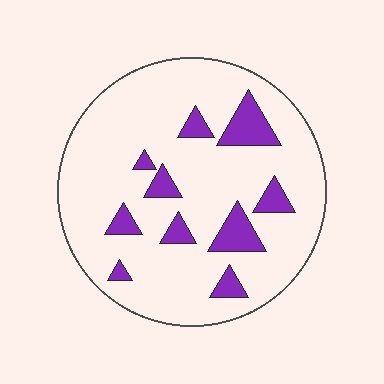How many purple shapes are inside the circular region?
10.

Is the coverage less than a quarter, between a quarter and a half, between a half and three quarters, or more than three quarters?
Less than a quarter.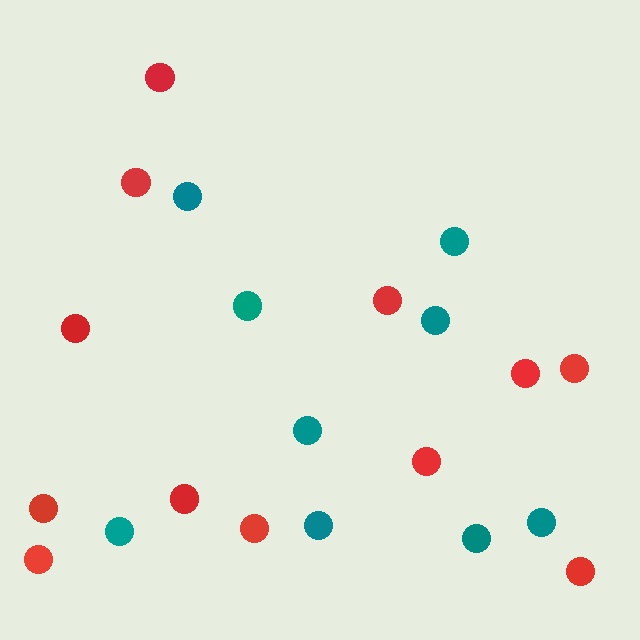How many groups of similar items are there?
There are 2 groups: one group of teal circles (9) and one group of red circles (12).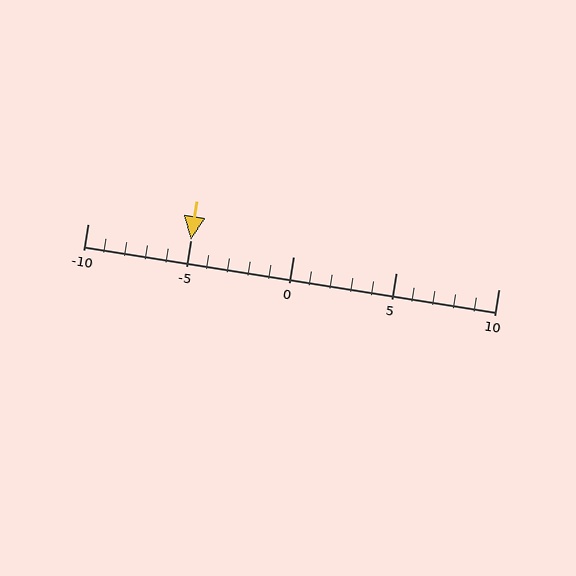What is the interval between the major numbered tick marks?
The major tick marks are spaced 5 units apart.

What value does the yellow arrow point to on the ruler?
The yellow arrow points to approximately -5.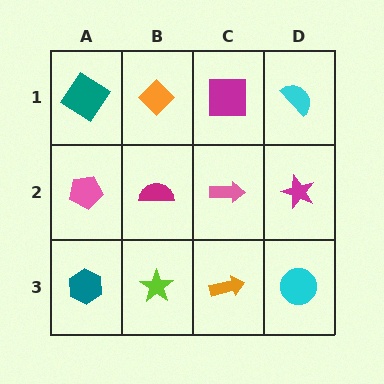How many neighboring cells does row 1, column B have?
3.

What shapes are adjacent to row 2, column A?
A teal diamond (row 1, column A), a teal hexagon (row 3, column A), a magenta semicircle (row 2, column B).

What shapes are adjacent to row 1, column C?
A pink arrow (row 2, column C), an orange diamond (row 1, column B), a cyan semicircle (row 1, column D).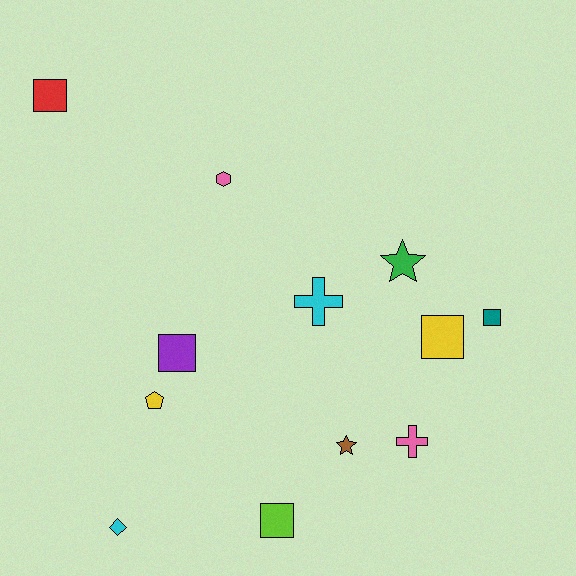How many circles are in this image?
There are no circles.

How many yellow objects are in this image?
There are 2 yellow objects.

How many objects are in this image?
There are 12 objects.